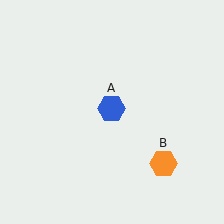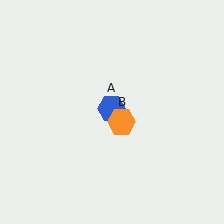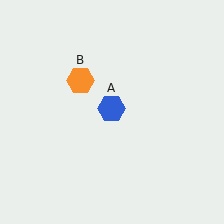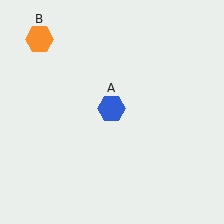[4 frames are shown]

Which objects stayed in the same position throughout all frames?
Blue hexagon (object A) remained stationary.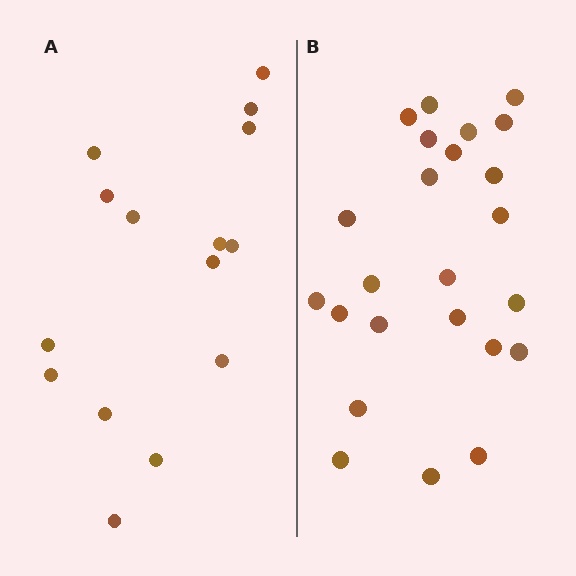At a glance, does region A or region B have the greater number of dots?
Region B (the right region) has more dots.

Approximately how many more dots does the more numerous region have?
Region B has roughly 8 or so more dots than region A.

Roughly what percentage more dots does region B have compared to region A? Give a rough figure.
About 60% more.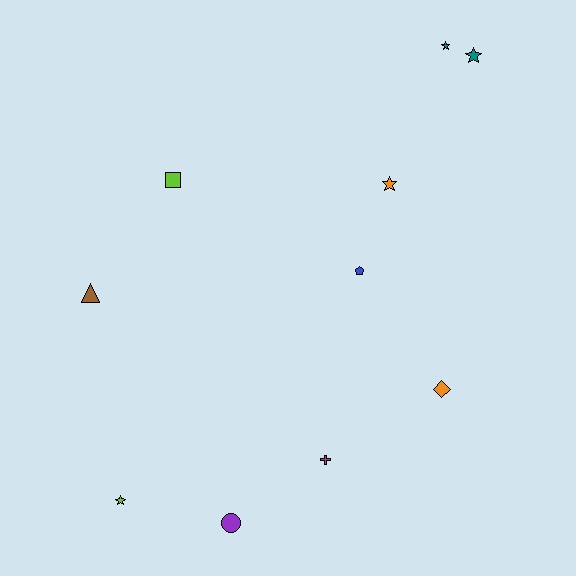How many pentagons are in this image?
There is 1 pentagon.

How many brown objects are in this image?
There is 1 brown object.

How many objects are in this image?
There are 10 objects.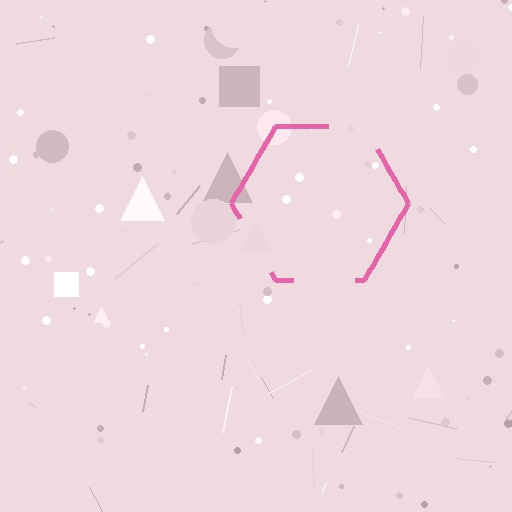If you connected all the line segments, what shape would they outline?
They would outline a hexagon.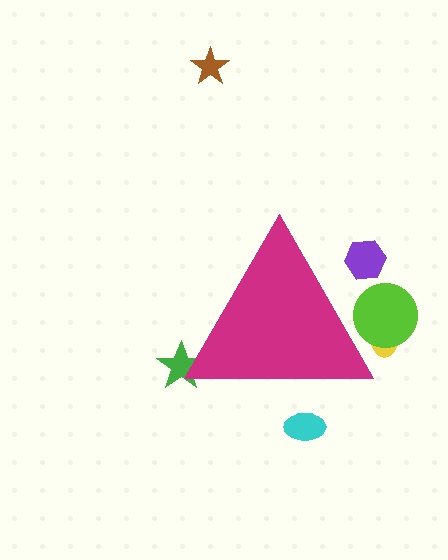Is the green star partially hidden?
Yes, the green star is partially hidden behind the magenta triangle.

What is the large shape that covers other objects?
A magenta triangle.